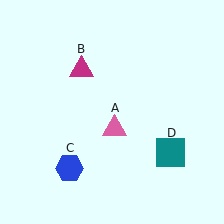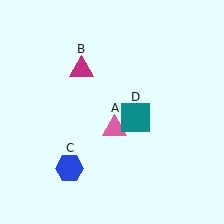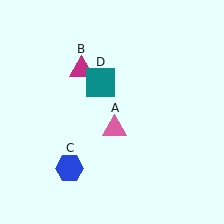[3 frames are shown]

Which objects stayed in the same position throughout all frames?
Pink triangle (object A) and magenta triangle (object B) and blue hexagon (object C) remained stationary.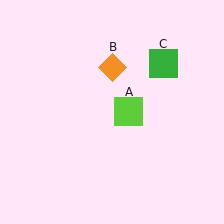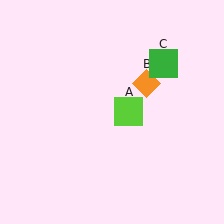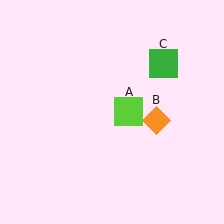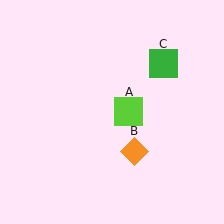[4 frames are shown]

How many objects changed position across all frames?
1 object changed position: orange diamond (object B).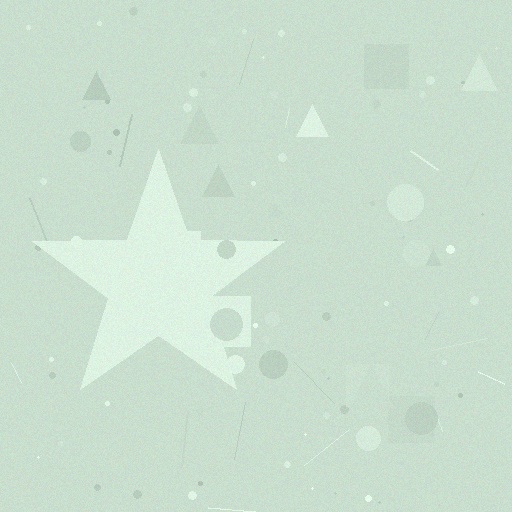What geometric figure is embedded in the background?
A star is embedded in the background.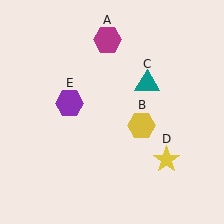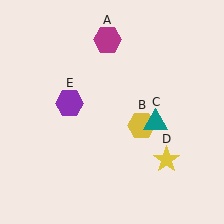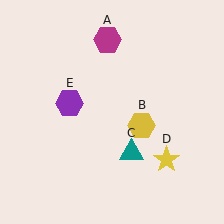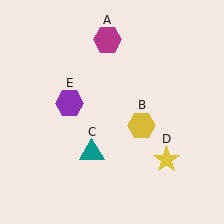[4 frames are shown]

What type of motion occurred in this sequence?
The teal triangle (object C) rotated clockwise around the center of the scene.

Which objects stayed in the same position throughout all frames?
Magenta hexagon (object A) and yellow hexagon (object B) and yellow star (object D) and purple hexagon (object E) remained stationary.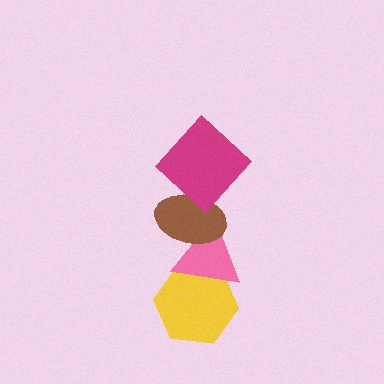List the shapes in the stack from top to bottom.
From top to bottom: the magenta diamond, the brown ellipse, the pink triangle, the yellow hexagon.